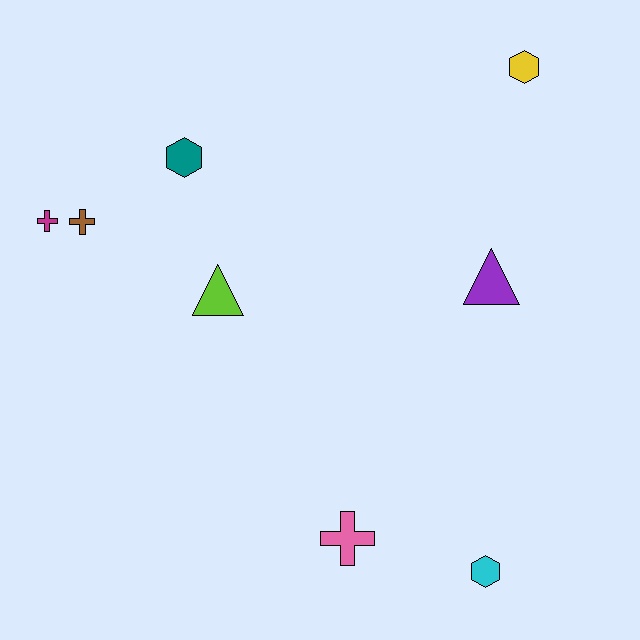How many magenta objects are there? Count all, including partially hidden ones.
There is 1 magenta object.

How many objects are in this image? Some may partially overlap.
There are 8 objects.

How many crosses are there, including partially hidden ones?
There are 3 crosses.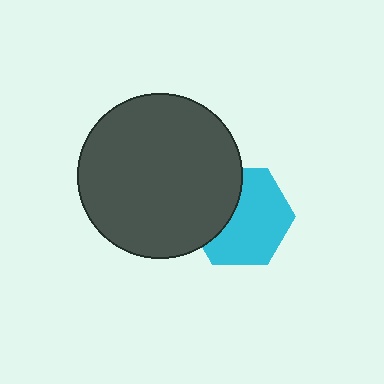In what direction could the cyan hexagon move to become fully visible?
The cyan hexagon could move right. That would shift it out from behind the dark gray circle entirely.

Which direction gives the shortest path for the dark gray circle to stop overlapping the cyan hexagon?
Moving left gives the shortest separation.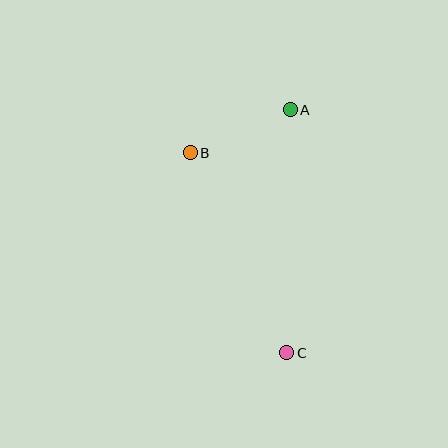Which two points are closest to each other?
Points A and B are closest to each other.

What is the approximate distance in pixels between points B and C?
The distance between B and C is approximately 222 pixels.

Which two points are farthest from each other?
Points A and C are farthest from each other.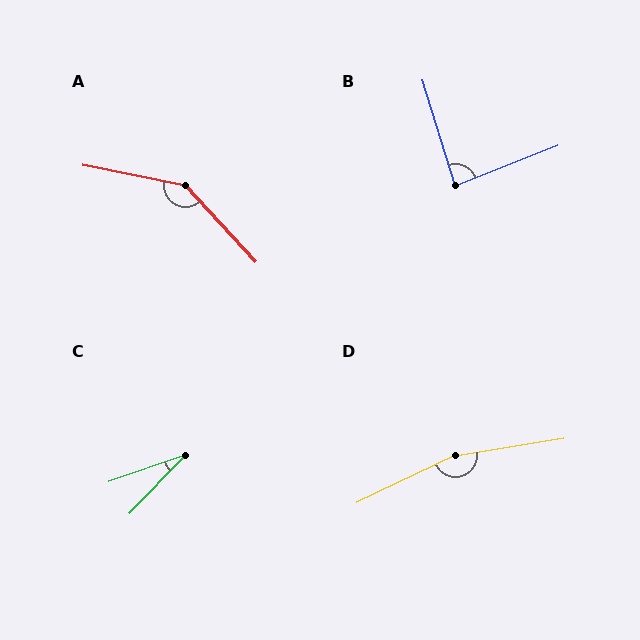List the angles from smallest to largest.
C (27°), B (85°), A (144°), D (164°).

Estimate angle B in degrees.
Approximately 85 degrees.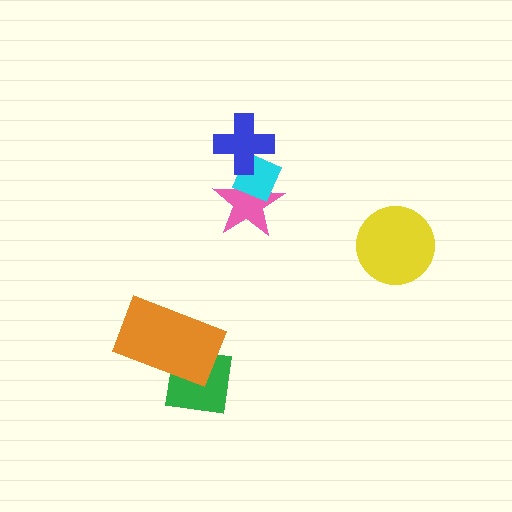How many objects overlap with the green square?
1 object overlaps with the green square.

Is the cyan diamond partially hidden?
Yes, it is partially covered by another shape.